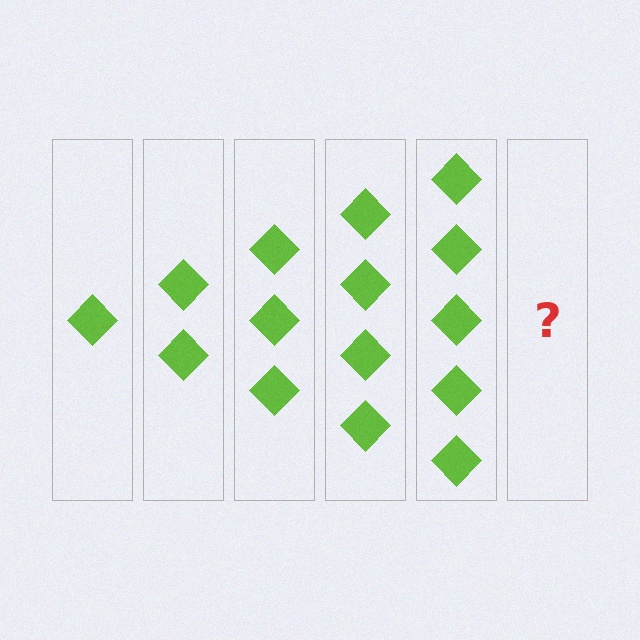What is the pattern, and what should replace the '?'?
The pattern is that each step adds one more diamond. The '?' should be 6 diamonds.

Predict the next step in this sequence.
The next step is 6 diamonds.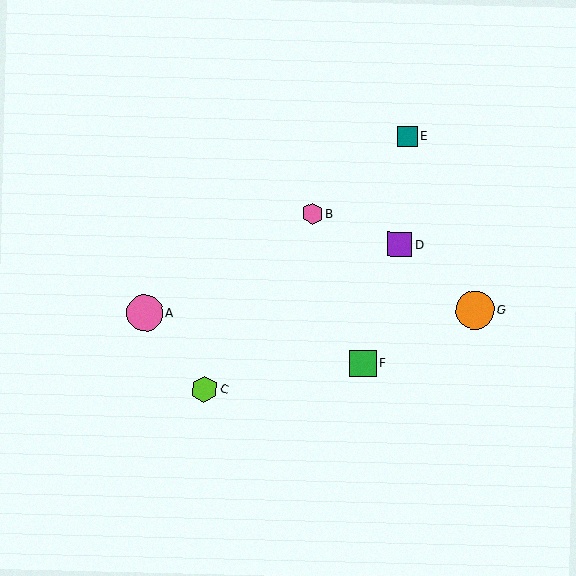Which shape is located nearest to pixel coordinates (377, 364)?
The green square (labeled F) at (363, 363) is nearest to that location.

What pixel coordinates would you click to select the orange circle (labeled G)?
Click at (475, 310) to select the orange circle G.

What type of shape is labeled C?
Shape C is a lime hexagon.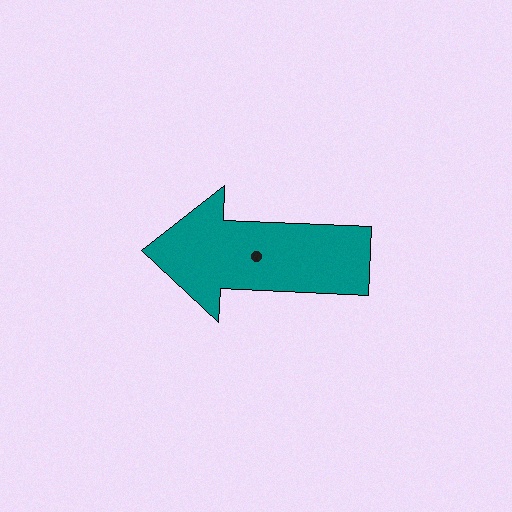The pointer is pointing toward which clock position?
Roughly 9 o'clock.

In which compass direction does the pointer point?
West.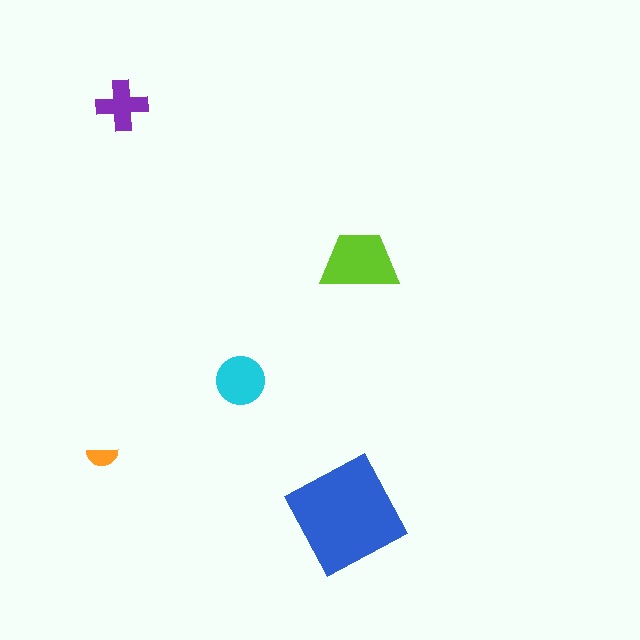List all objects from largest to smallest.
The blue diamond, the lime trapezoid, the cyan circle, the purple cross, the orange semicircle.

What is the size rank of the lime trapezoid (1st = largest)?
2nd.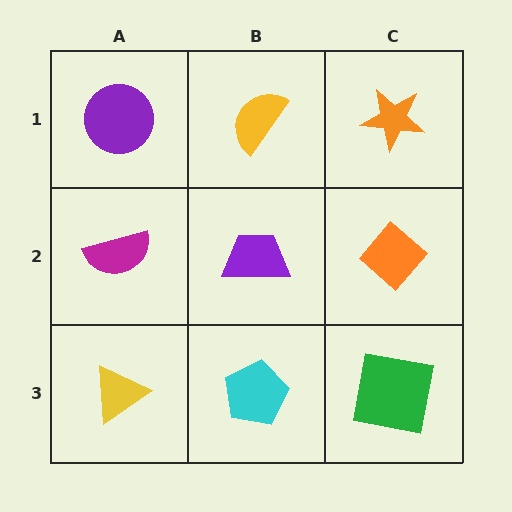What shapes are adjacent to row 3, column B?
A purple trapezoid (row 2, column B), a yellow triangle (row 3, column A), a green square (row 3, column C).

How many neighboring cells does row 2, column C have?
3.